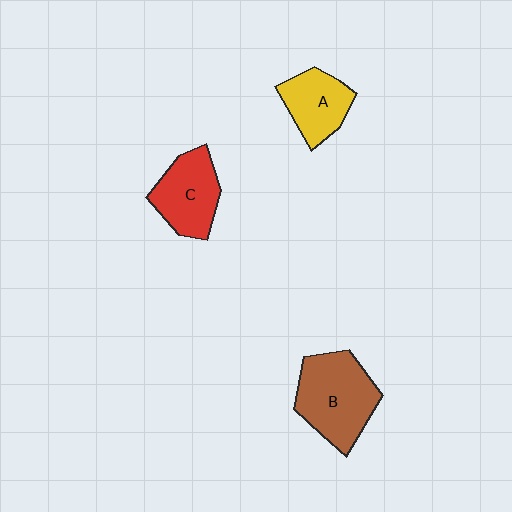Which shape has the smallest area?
Shape A (yellow).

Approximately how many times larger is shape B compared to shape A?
Approximately 1.6 times.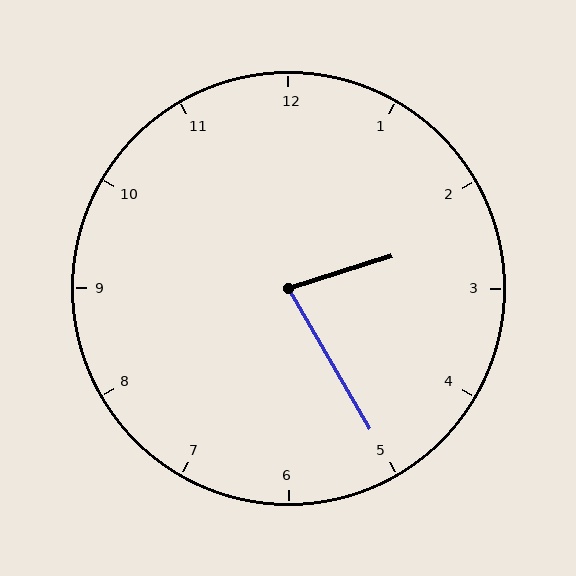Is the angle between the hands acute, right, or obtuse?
It is acute.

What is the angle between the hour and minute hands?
Approximately 78 degrees.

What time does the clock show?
2:25.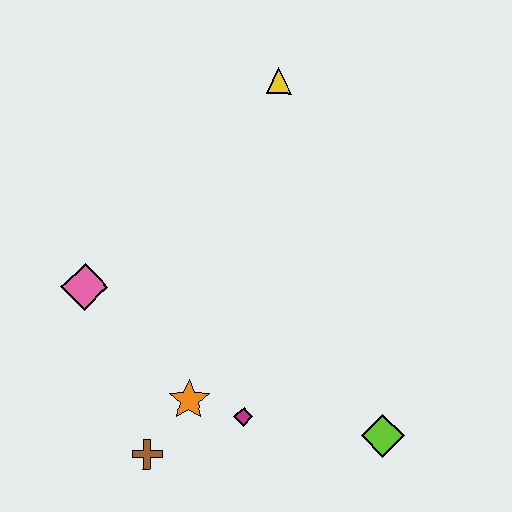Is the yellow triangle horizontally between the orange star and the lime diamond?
Yes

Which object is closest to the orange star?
The magenta diamond is closest to the orange star.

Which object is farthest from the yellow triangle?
The brown cross is farthest from the yellow triangle.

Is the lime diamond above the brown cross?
Yes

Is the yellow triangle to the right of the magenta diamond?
Yes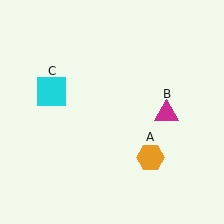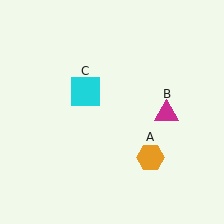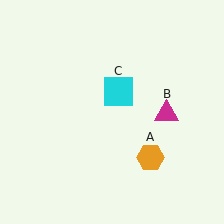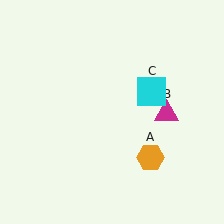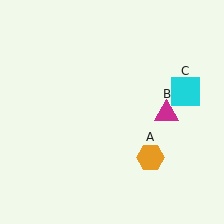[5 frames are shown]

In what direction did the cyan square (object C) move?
The cyan square (object C) moved right.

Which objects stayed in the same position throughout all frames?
Orange hexagon (object A) and magenta triangle (object B) remained stationary.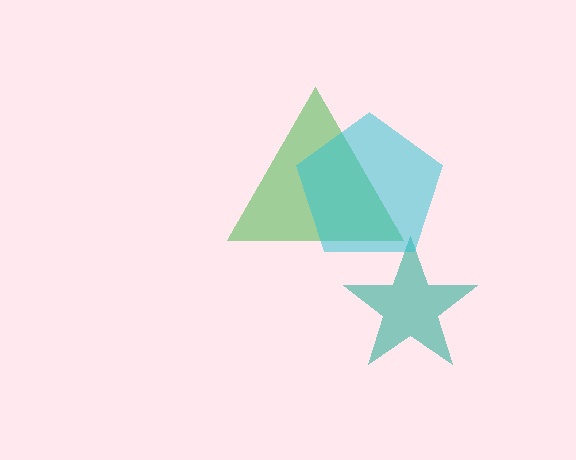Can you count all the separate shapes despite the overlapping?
Yes, there are 3 separate shapes.